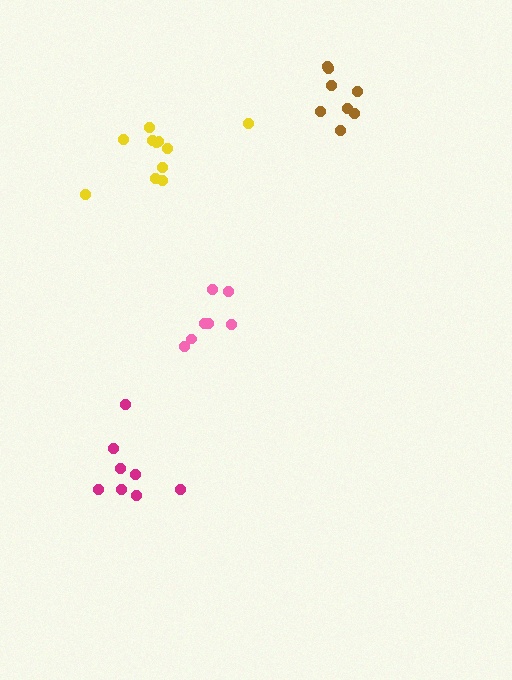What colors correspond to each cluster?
The clusters are colored: brown, pink, yellow, magenta.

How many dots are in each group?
Group 1: 8 dots, Group 2: 7 dots, Group 3: 11 dots, Group 4: 8 dots (34 total).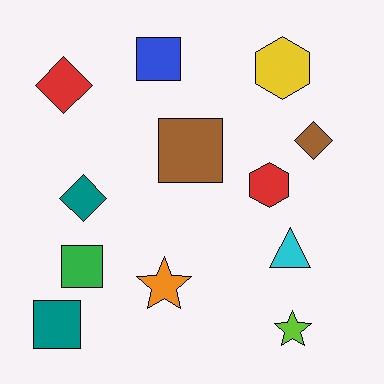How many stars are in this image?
There are 2 stars.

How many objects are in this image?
There are 12 objects.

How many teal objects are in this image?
There are 2 teal objects.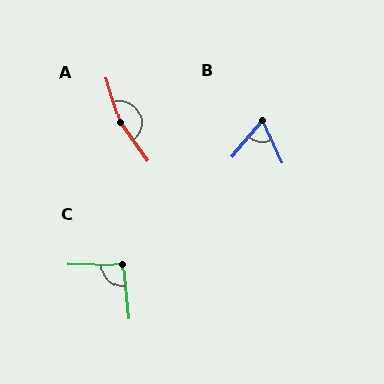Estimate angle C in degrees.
Approximately 97 degrees.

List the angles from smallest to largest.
B (64°), C (97°), A (161°).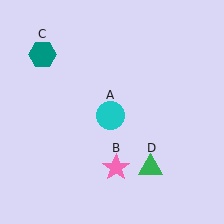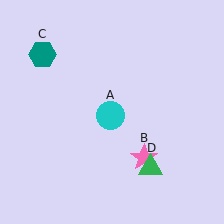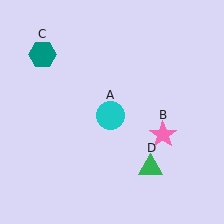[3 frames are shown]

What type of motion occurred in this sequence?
The pink star (object B) rotated counterclockwise around the center of the scene.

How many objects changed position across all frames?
1 object changed position: pink star (object B).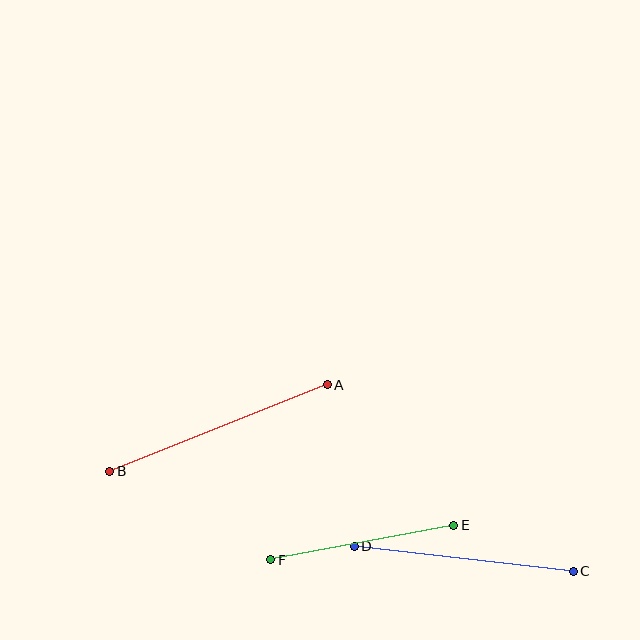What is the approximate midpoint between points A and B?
The midpoint is at approximately (219, 428) pixels.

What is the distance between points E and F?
The distance is approximately 186 pixels.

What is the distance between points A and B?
The distance is approximately 234 pixels.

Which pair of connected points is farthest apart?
Points A and B are farthest apart.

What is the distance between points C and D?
The distance is approximately 220 pixels.